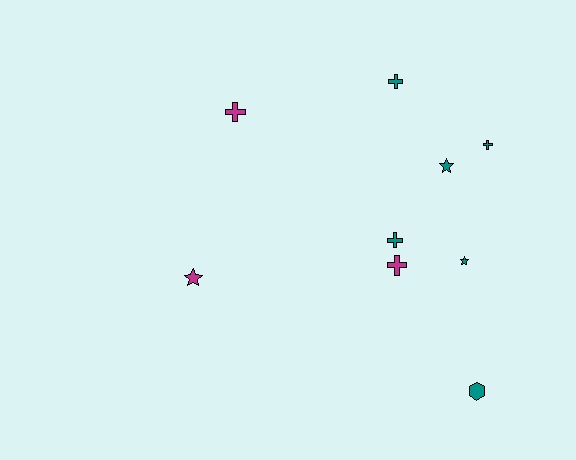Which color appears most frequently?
Teal, with 6 objects.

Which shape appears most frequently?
Cross, with 5 objects.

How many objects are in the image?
There are 9 objects.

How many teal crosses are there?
There are 3 teal crosses.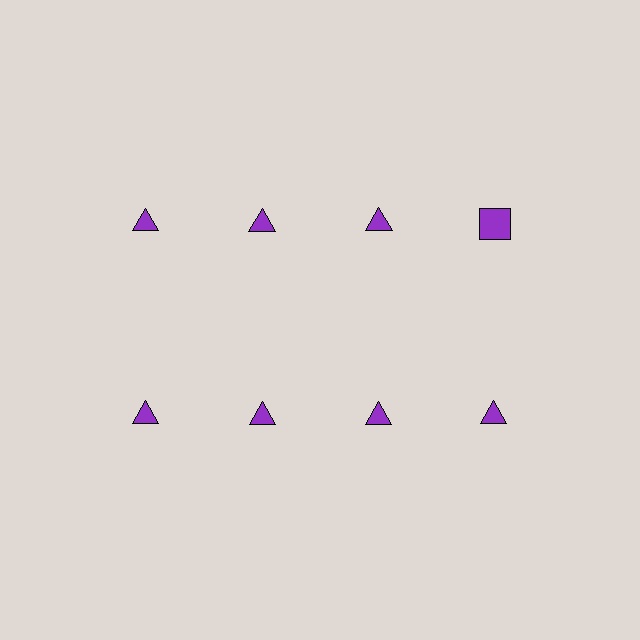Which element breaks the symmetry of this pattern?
The purple square in the top row, second from right column breaks the symmetry. All other shapes are purple triangles.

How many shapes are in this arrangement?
There are 8 shapes arranged in a grid pattern.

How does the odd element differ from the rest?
It has a different shape: square instead of triangle.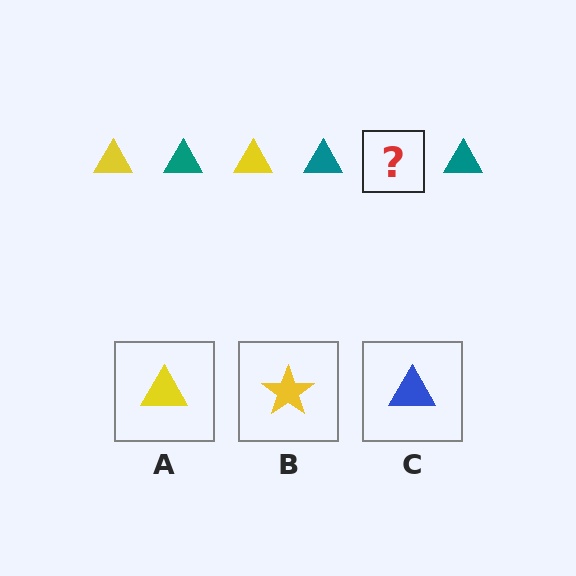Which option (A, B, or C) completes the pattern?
A.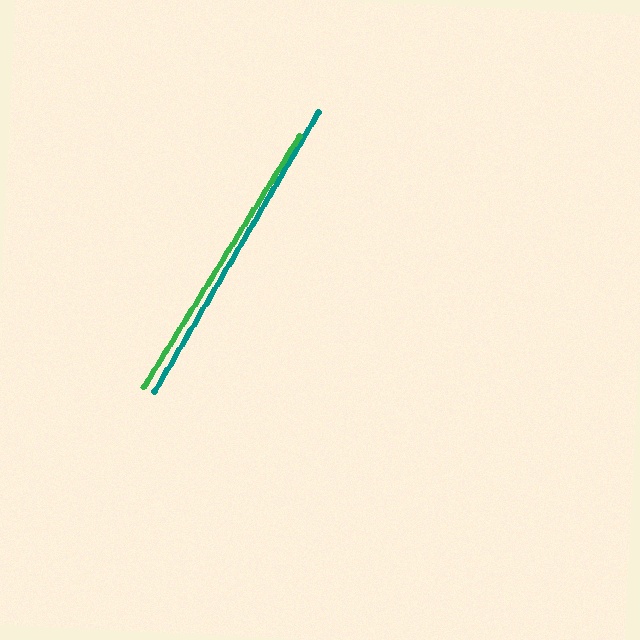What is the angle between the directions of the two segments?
Approximately 2 degrees.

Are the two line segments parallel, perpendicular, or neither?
Parallel — their directions differ by only 1.5°.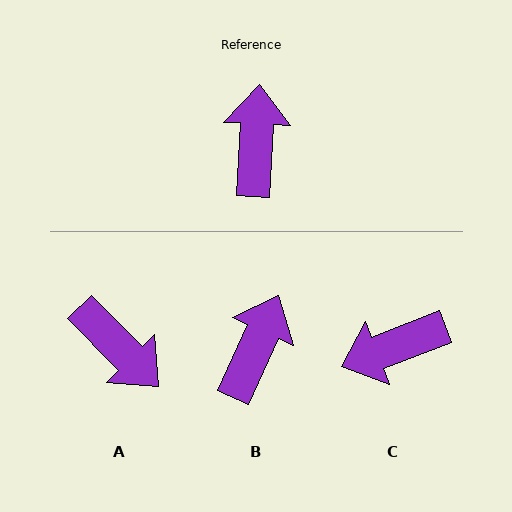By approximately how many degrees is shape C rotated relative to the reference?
Approximately 114 degrees counter-clockwise.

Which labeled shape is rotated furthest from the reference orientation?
A, about 132 degrees away.